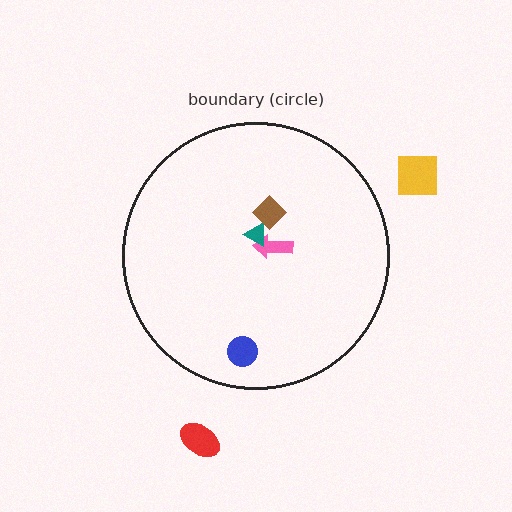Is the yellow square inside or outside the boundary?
Outside.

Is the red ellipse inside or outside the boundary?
Outside.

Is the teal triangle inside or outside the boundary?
Inside.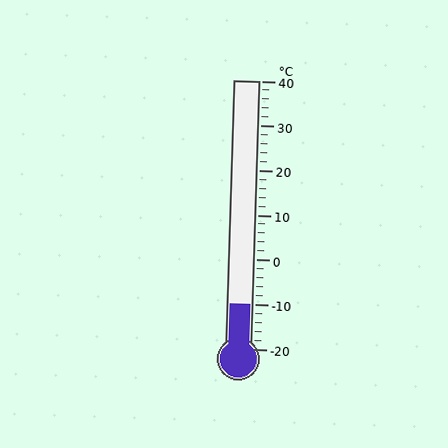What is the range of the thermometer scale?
The thermometer scale ranges from -20°C to 40°C.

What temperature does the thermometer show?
The thermometer shows approximately -10°C.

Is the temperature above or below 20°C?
The temperature is below 20°C.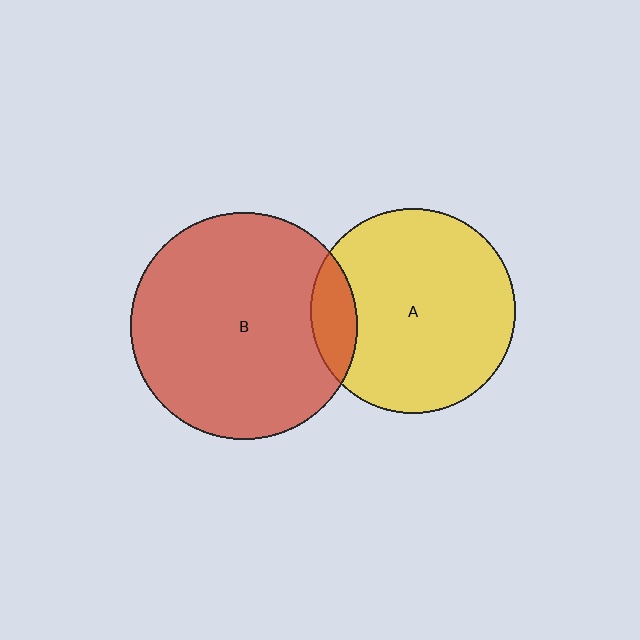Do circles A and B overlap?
Yes.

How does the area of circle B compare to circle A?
Approximately 1.2 times.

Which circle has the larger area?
Circle B (red).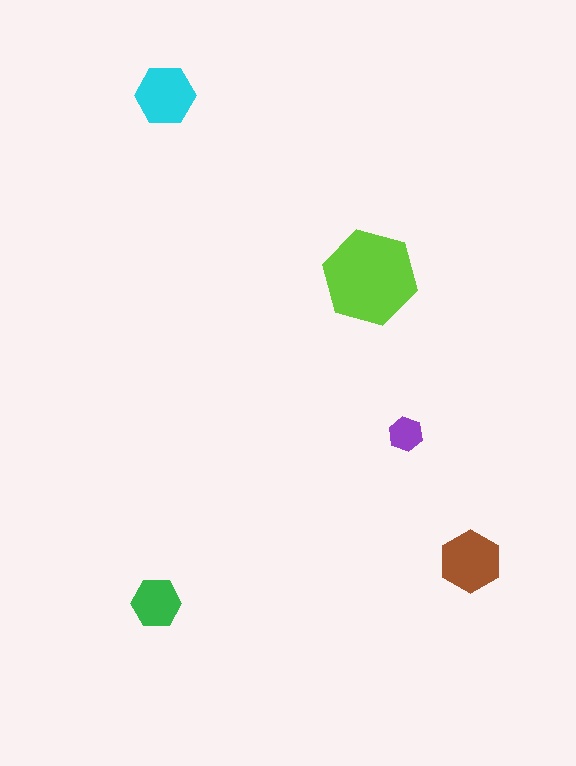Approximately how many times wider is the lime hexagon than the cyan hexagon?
About 1.5 times wider.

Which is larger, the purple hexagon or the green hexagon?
The green one.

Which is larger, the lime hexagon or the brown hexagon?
The lime one.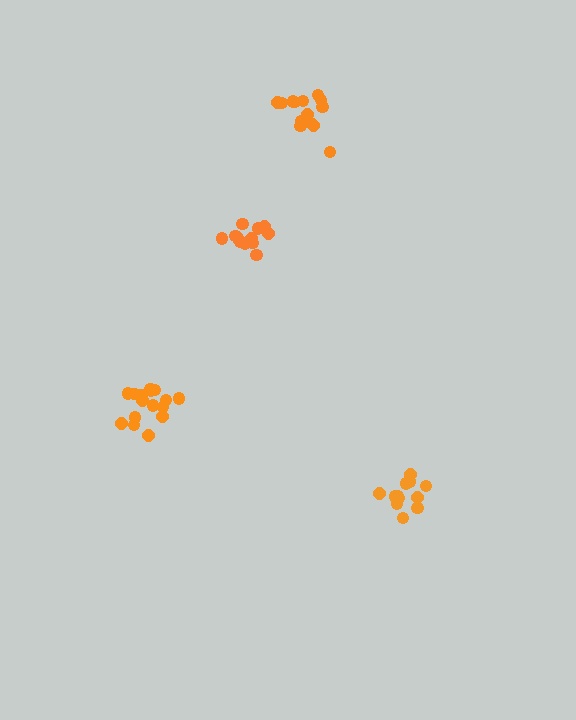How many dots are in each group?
Group 1: 12 dots, Group 2: 14 dots, Group 3: 16 dots, Group 4: 12 dots (54 total).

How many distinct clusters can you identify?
There are 4 distinct clusters.